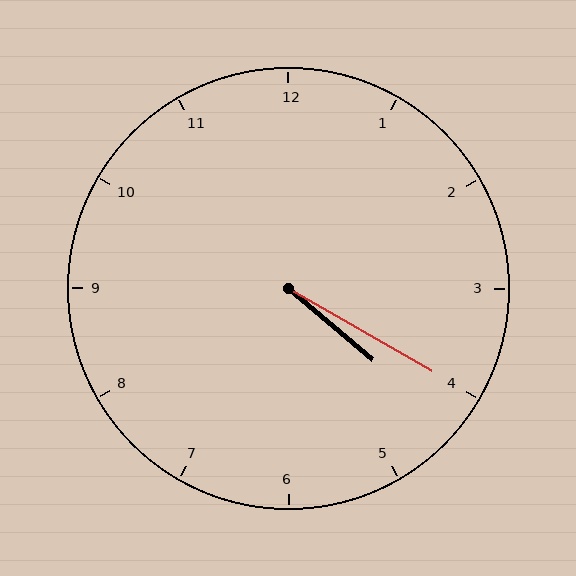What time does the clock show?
4:20.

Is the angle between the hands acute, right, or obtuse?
It is acute.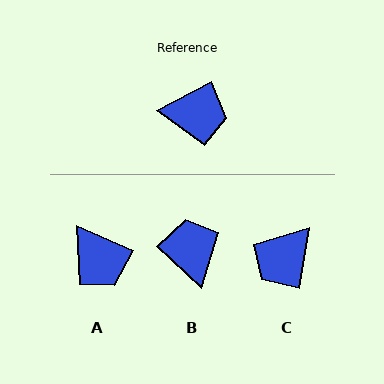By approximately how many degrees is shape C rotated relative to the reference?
Approximately 127 degrees clockwise.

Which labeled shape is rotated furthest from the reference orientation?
C, about 127 degrees away.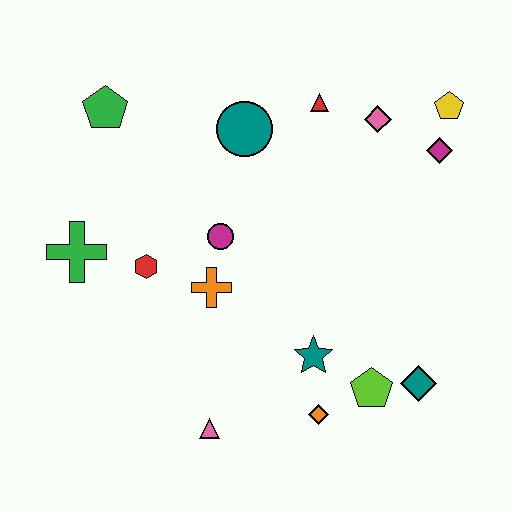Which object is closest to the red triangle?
The pink diamond is closest to the red triangle.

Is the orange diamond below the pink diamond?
Yes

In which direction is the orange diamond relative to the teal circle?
The orange diamond is below the teal circle.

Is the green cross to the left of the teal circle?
Yes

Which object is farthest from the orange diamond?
The green pentagon is farthest from the orange diamond.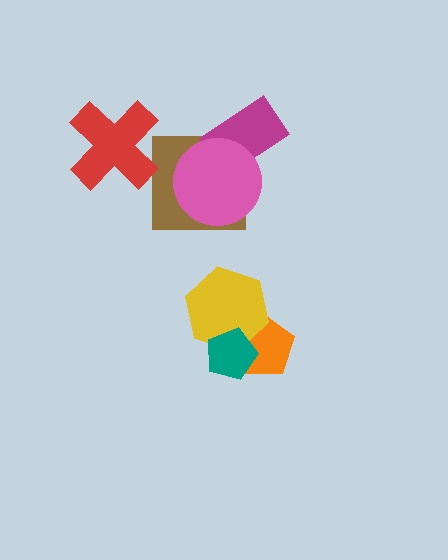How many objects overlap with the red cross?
0 objects overlap with the red cross.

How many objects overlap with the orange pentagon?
2 objects overlap with the orange pentagon.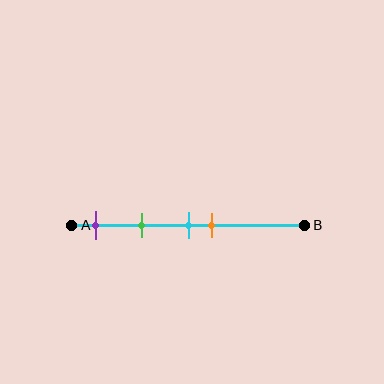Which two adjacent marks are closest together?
The cyan and orange marks are the closest adjacent pair.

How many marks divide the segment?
There are 4 marks dividing the segment.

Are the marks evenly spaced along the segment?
No, the marks are not evenly spaced.